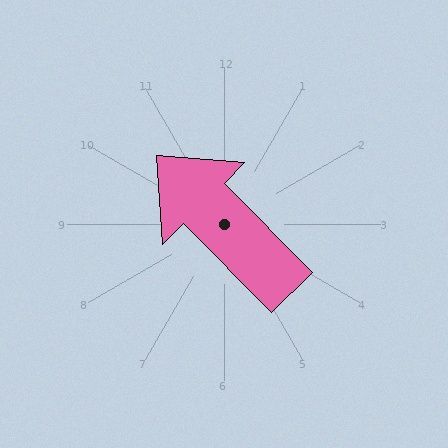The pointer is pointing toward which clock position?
Roughly 11 o'clock.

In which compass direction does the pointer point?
Northwest.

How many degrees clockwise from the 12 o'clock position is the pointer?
Approximately 315 degrees.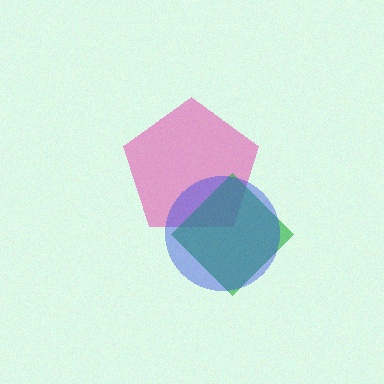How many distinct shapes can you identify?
There are 3 distinct shapes: a pink pentagon, a green diamond, a blue circle.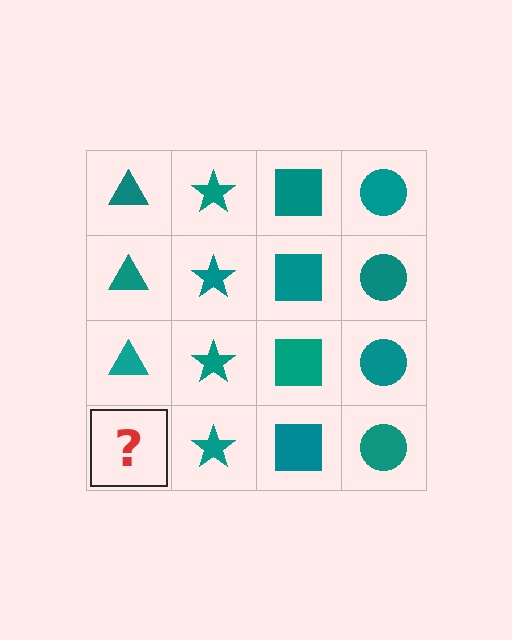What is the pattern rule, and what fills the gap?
The rule is that each column has a consistent shape. The gap should be filled with a teal triangle.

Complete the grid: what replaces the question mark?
The question mark should be replaced with a teal triangle.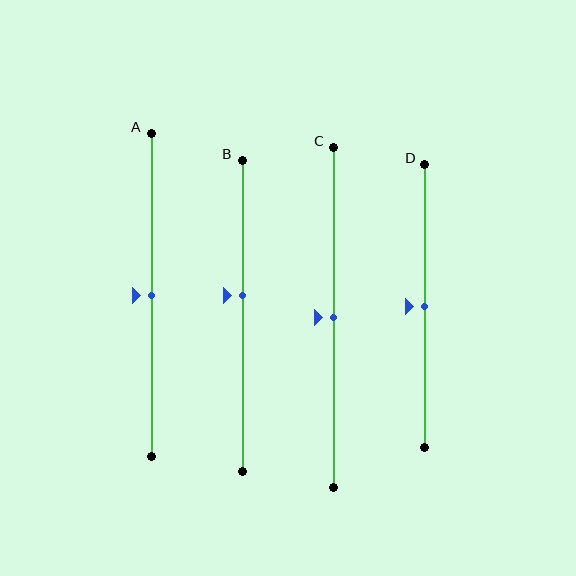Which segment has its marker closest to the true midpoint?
Segment A has its marker closest to the true midpoint.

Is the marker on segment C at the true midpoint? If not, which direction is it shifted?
Yes, the marker on segment C is at the true midpoint.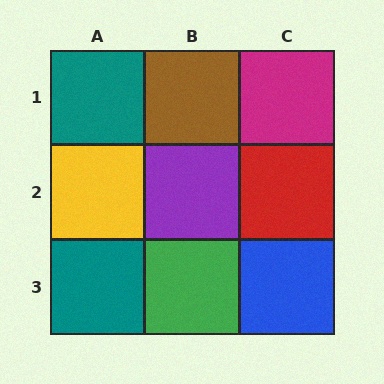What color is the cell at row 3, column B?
Green.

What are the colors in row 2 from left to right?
Yellow, purple, red.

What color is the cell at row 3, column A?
Teal.